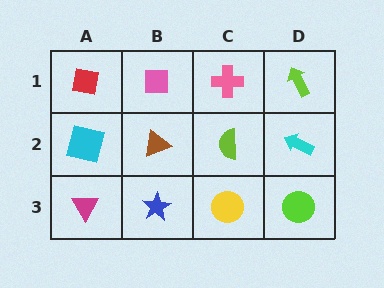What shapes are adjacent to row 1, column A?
A cyan square (row 2, column A), a pink square (row 1, column B).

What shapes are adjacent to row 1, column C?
A lime semicircle (row 2, column C), a pink square (row 1, column B), a lime arrow (row 1, column D).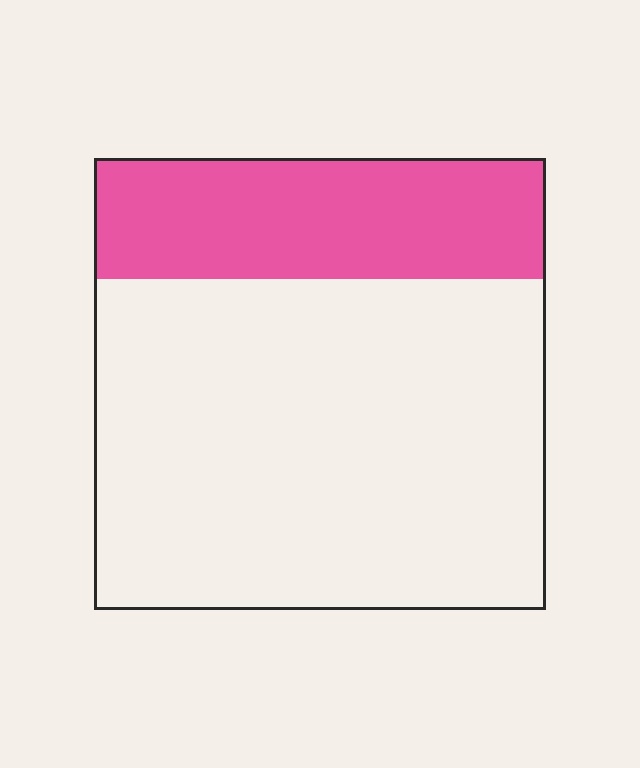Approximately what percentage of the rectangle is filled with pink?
Approximately 25%.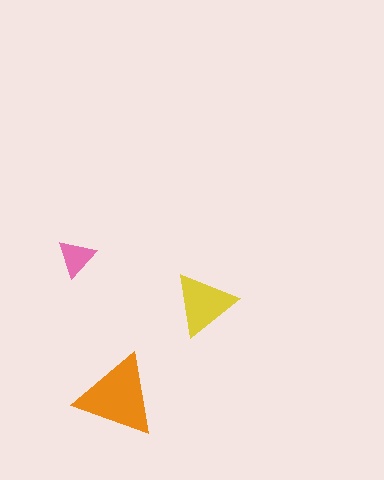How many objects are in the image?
There are 3 objects in the image.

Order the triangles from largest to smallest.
the orange one, the yellow one, the pink one.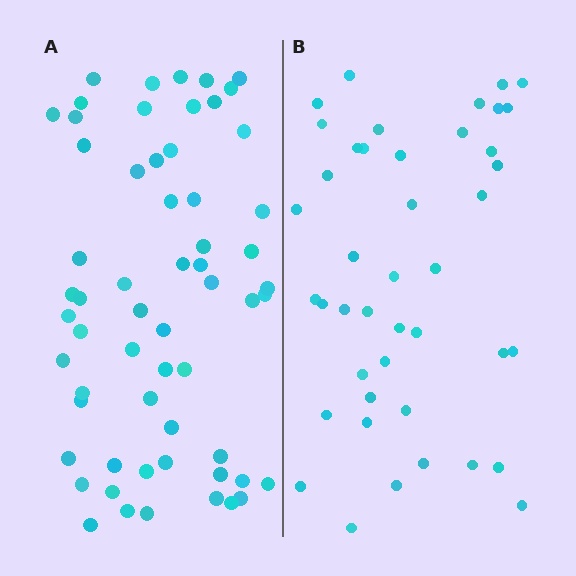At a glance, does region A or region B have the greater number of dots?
Region A (the left region) has more dots.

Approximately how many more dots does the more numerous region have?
Region A has approximately 15 more dots than region B.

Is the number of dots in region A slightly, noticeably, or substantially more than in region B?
Region A has noticeably more, but not dramatically so. The ratio is roughly 1.4 to 1.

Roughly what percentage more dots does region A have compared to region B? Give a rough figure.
About 40% more.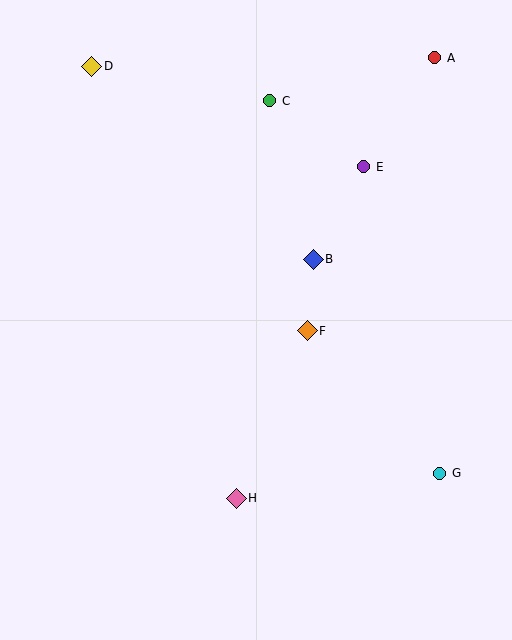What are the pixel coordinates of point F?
Point F is at (307, 331).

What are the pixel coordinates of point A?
Point A is at (435, 58).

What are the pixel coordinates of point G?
Point G is at (440, 473).